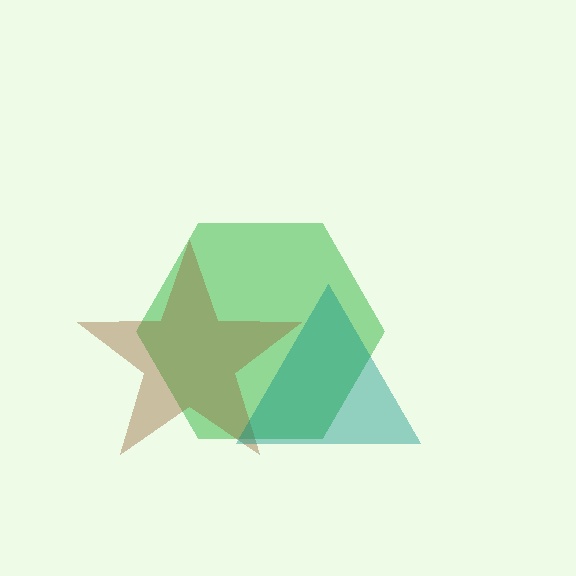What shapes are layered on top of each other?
The layered shapes are: a green hexagon, a brown star, a teal triangle.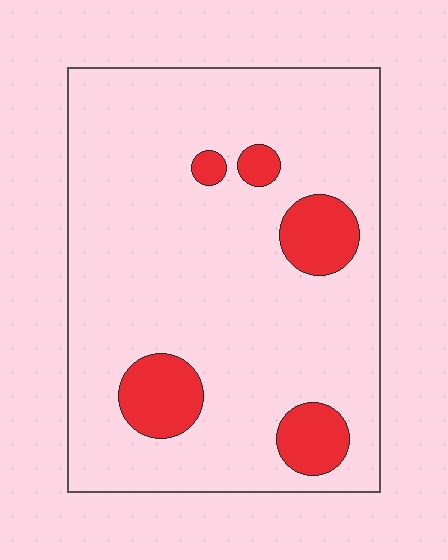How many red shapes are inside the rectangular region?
5.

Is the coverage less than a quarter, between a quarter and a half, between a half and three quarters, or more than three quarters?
Less than a quarter.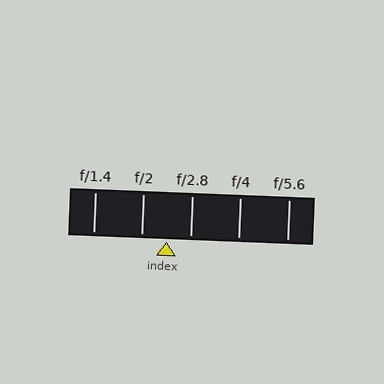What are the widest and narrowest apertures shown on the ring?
The widest aperture shown is f/1.4 and the narrowest is f/5.6.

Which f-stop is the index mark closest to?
The index mark is closest to f/2.8.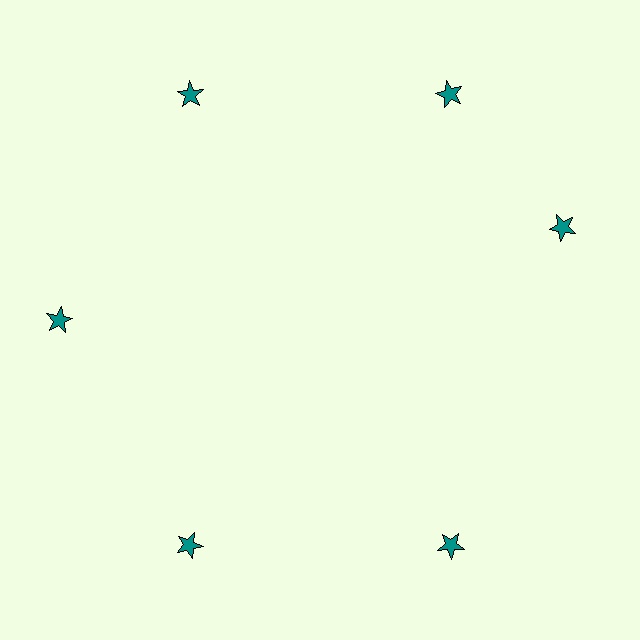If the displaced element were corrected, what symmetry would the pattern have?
It would have 6-fold rotational symmetry — the pattern would map onto itself every 60 degrees.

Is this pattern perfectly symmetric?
No. The 6 teal stars are arranged in a ring, but one element near the 3 o'clock position is rotated out of alignment along the ring, breaking the 6-fold rotational symmetry.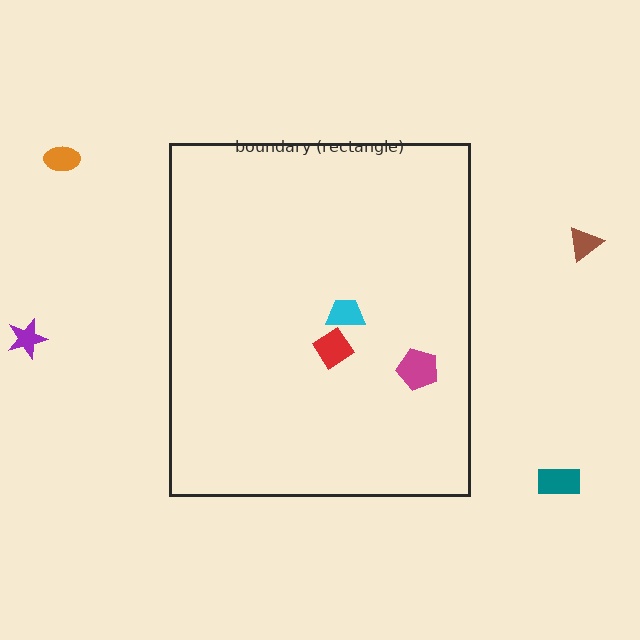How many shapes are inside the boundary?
3 inside, 4 outside.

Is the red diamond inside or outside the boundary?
Inside.